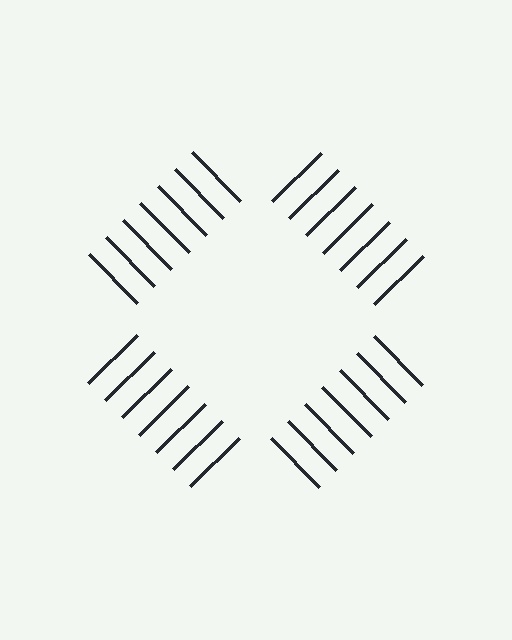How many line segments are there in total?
28 — 7 along each of the 4 edges.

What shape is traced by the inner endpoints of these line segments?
An illusory square — the line segments terminate on its edges but no continuous stroke is drawn.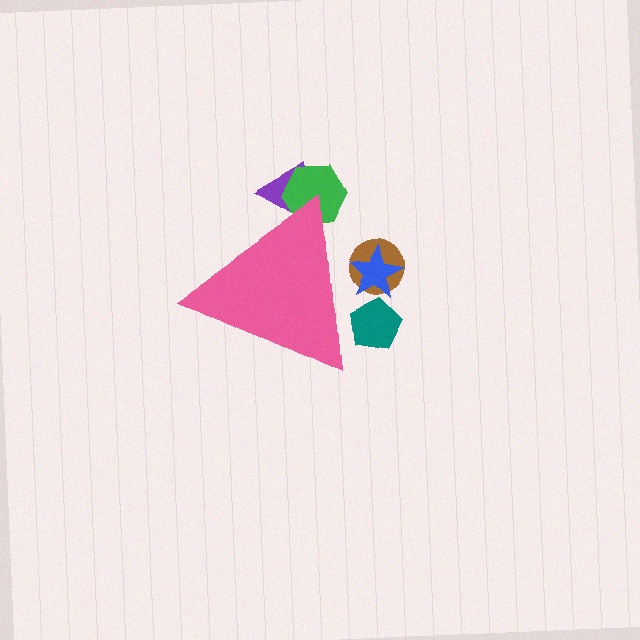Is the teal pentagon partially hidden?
Yes, the teal pentagon is partially hidden behind the pink triangle.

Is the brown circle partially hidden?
Yes, the brown circle is partially hidden behind the pink triangle.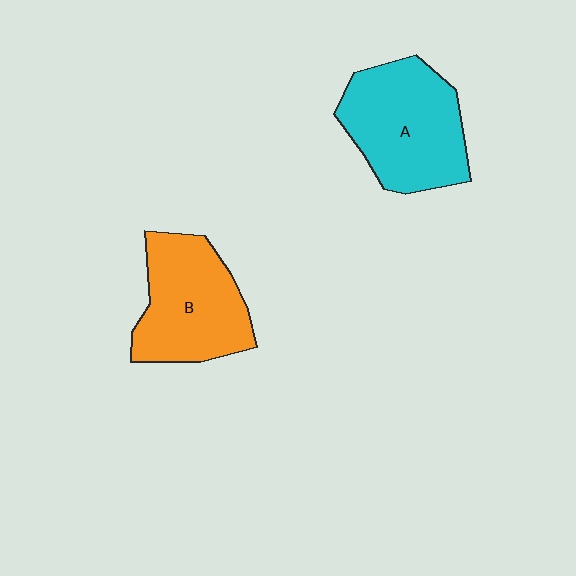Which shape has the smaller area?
Shape B (orange).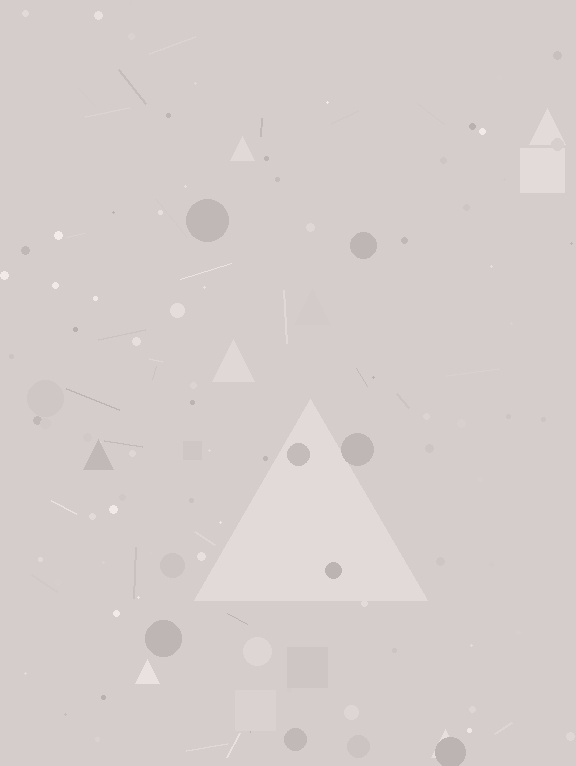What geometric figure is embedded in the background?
A triangle is embedded in the background.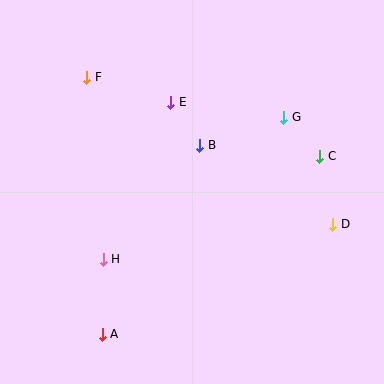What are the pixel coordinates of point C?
Point C is at (320, 156).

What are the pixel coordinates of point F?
Point F is at (87, 77).